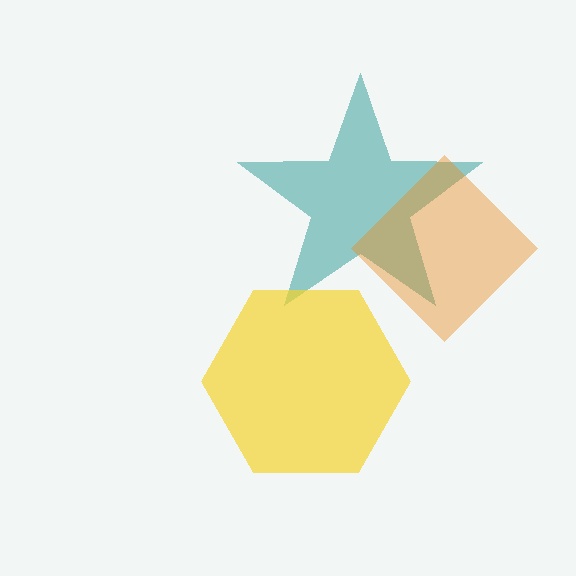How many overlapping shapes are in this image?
There are 3 overlapping shapes in the image.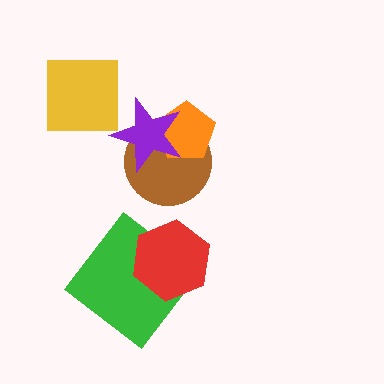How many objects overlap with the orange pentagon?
2 objects overlap with the orange pentagon.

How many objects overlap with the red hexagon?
1 object overlaps with the red hexagon.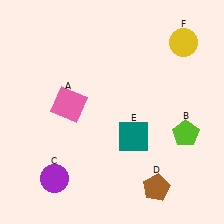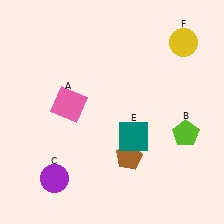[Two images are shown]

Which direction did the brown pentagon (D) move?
The brown pentagon (D) moved up.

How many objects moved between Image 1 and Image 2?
1 object moved between the two images.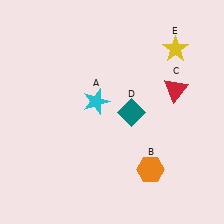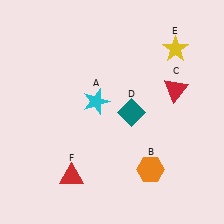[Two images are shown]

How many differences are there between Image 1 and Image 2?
There is 1 difference between the two images.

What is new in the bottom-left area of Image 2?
A red triangle (F) was added in the bottom-left area of Image 2.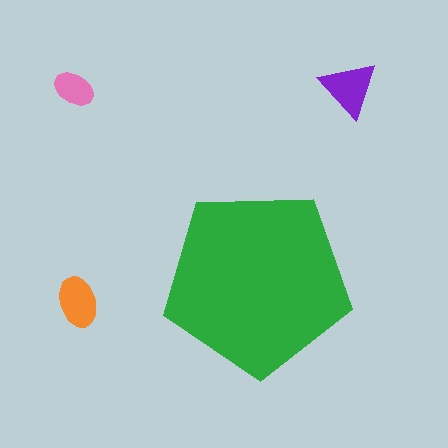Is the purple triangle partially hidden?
No, the purple triangle is fully visible.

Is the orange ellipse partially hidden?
No, the orange ellipse is fully visible.